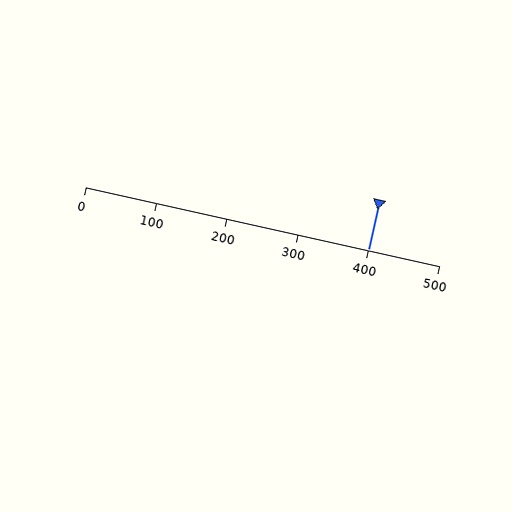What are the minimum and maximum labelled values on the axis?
The axis runs from 0 to 500.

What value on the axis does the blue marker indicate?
The marker indicates approximately 400.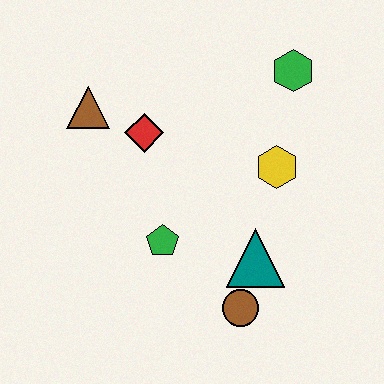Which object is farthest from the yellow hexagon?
The brown triangle is farthest from the yellow hexagon.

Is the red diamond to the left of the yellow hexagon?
Yes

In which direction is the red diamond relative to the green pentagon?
The red diamond is above the green pentagon.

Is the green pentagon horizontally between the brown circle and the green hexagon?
No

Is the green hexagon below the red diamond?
No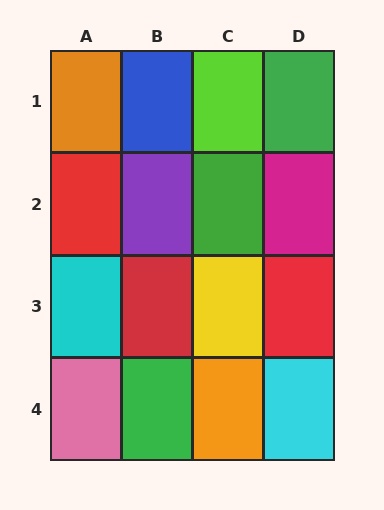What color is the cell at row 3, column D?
Red.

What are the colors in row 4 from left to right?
Pink, green, orange, cyan.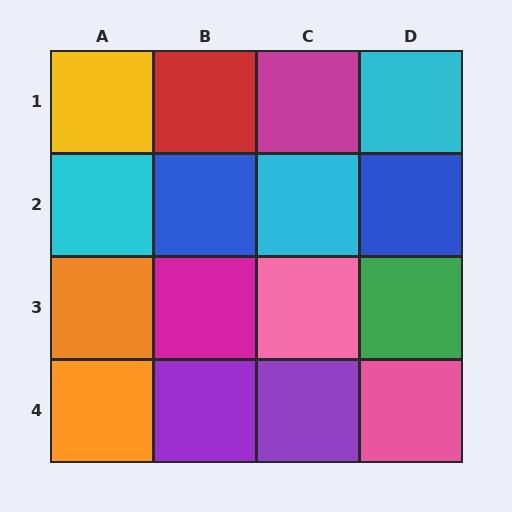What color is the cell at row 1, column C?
Magenta.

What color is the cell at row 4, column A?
Orange.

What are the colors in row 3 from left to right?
Orange, magenta, pink, green.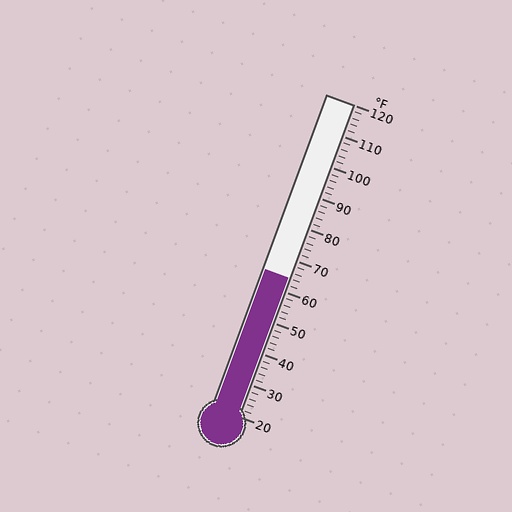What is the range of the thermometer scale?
The thermometer scale ranges from 20°F to 120°F.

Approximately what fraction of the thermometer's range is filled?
The thermometer is filled to approximately 45% of its range.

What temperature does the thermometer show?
The thermometer shows approximately 64°F.